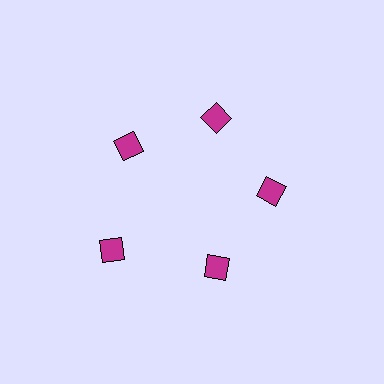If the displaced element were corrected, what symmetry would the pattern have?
It would have 5-fold rotational symmetry — the pattern would map onto itself every 72 degrees.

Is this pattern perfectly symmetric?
No. The 5 magenta diamonds are arranged in a ring, but one element near the 8 o'clock position is pushed outward from the center, breaking the 5-fold rotational symmetry.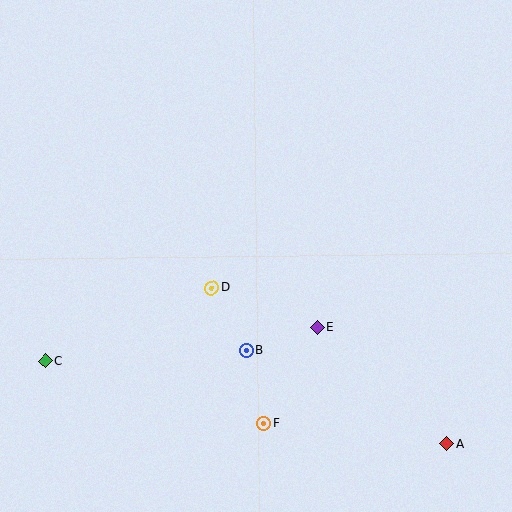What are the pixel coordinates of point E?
Point E is at (317, 328).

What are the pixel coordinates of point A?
Point A is at (447, 443).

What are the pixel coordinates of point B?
Point B is at (246, 351).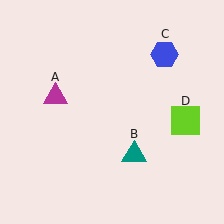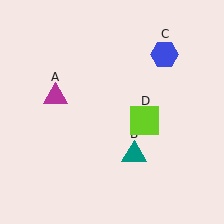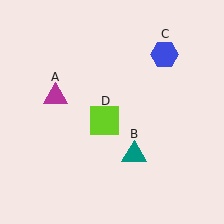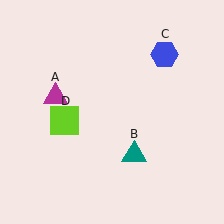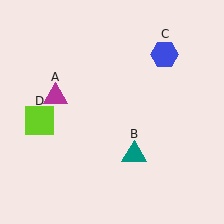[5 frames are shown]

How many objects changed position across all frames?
1 object changed position: lime square (object D).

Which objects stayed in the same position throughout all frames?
Magenta triangle (object A) and teal triangle (object B) and blue hexagon (object C) remained stationary.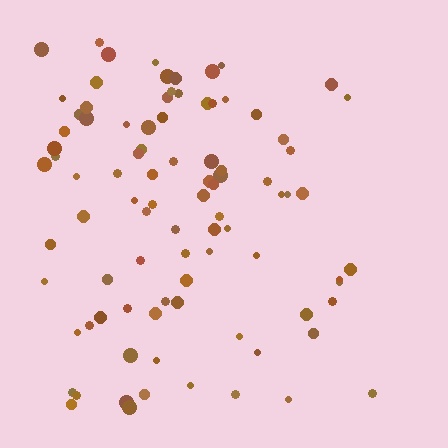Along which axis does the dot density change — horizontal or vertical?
Horizontal.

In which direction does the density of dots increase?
From right to left, with the left side densest.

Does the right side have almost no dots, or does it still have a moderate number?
Still a moderate number, just noticeably fewer than the left.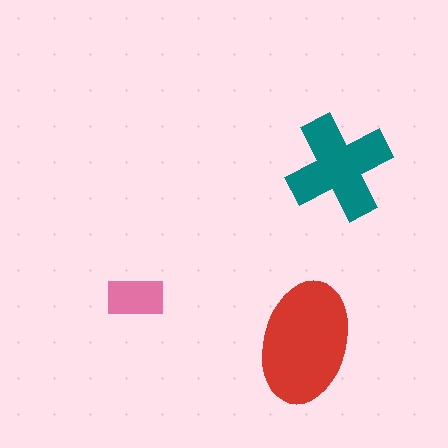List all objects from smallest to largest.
The pink rectangle, the teal cross, the red ellipse.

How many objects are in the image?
There are 3 objects in the image.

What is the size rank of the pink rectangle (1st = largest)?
3rd.